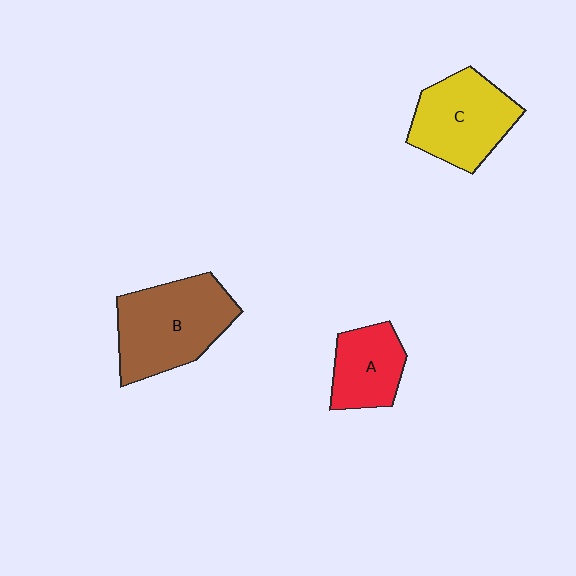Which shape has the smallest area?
Shape A (red).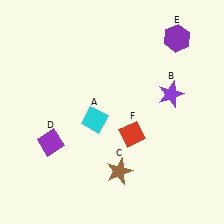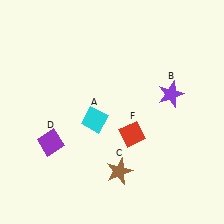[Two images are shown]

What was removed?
The purple hexagon (E) was removed in Image 2.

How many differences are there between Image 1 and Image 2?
There is 1 difference between the two images.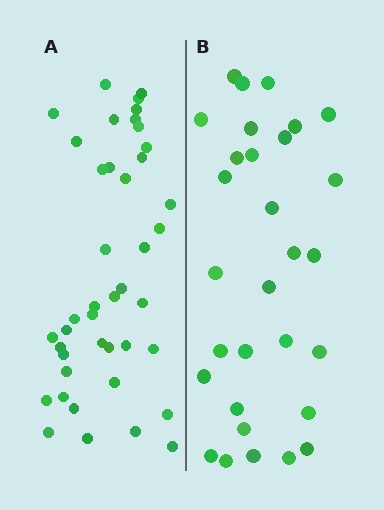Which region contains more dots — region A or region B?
Region A (the left region) has more dots.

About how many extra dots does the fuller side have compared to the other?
Region A has roughly 12 or so more dots than region B.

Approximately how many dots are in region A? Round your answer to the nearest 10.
About 40 dots. (The exact count is 42, which rounds to 40.)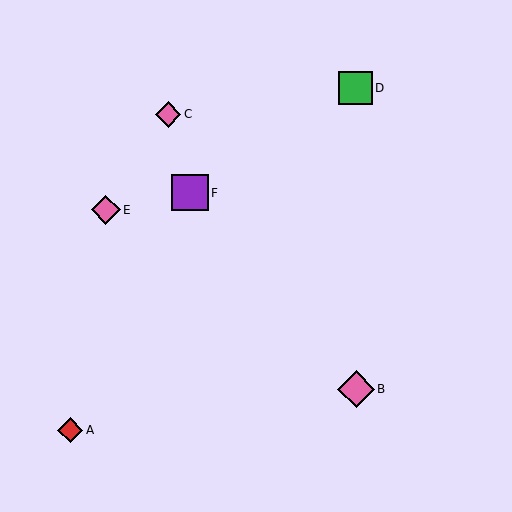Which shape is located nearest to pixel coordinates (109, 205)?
The pink diamond (labeled E) at (106, 210) is nearest to that location.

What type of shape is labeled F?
Shape F is a purple square.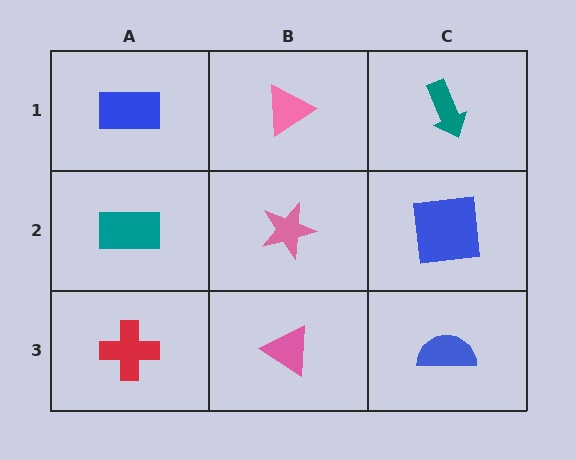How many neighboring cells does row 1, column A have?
2.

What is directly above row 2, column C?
A teal arrow.